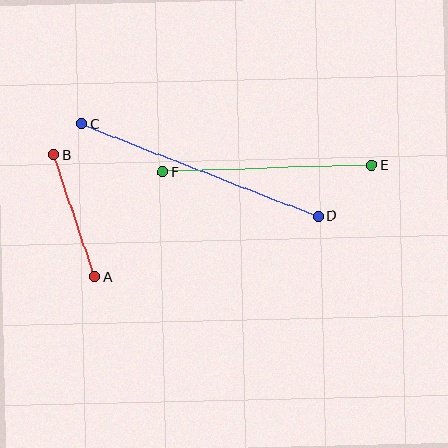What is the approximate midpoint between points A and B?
The midpoint is at approximately (75, 216) pixels.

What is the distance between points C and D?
The distance is approximately 254 pixels.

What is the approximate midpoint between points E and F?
The midpoint is at approximately (267, 169) pixels.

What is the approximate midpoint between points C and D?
The midpoint is at approximately (200, 170) pixels.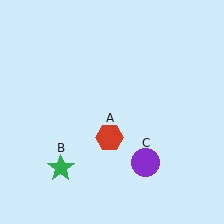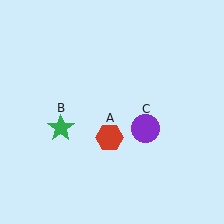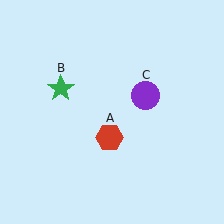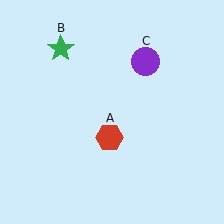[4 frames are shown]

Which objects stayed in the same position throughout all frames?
Red hexagon (object A) remained stationary.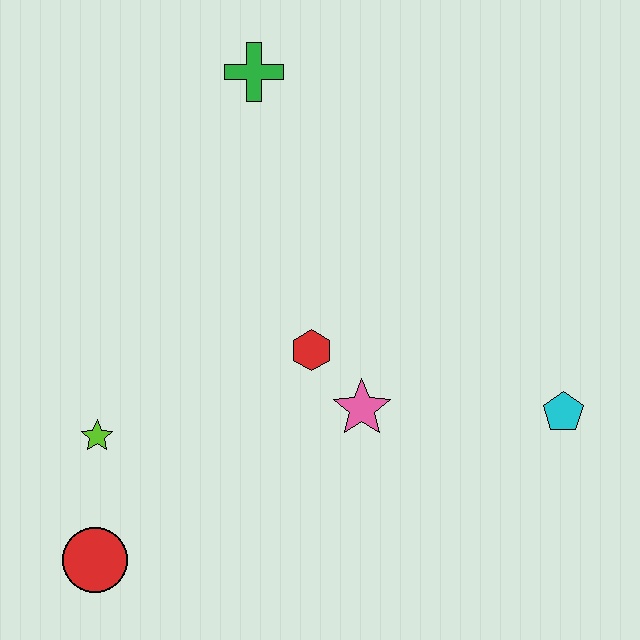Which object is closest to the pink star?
The red hexagon is closest to the pink star.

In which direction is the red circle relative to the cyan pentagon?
The red circle is to the left of the cyan pentagon.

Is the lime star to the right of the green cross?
No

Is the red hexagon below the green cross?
Yes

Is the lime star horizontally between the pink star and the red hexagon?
No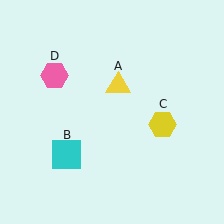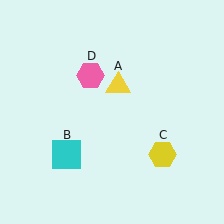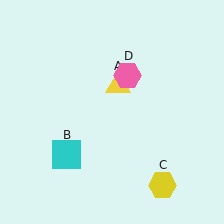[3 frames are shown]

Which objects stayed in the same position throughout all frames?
Yellow triangle (object A) and cyan square (object B) remained stationary.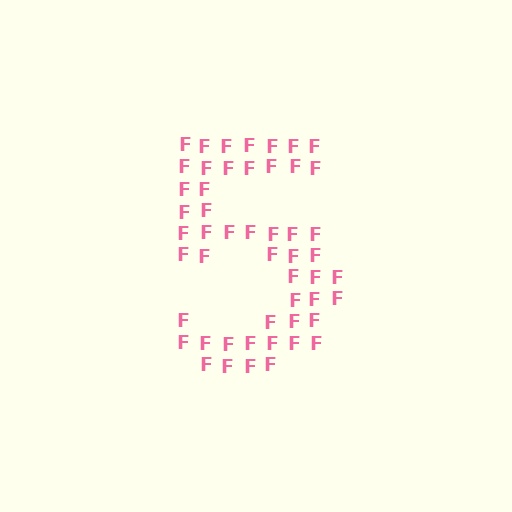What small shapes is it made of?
It is made of small letter F's.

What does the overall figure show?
The overall figure shows the digit 5.